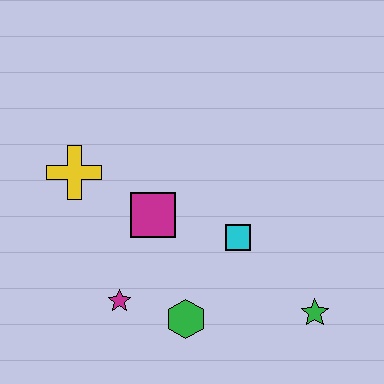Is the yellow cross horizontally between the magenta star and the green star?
No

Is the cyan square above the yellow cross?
No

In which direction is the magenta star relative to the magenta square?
The magenta star is below the magenta square.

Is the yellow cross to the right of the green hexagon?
No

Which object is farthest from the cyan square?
The yellow cross is farthest from the cyan square.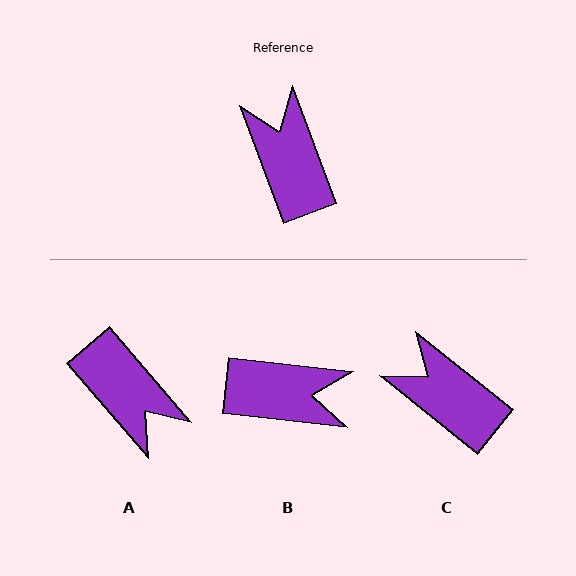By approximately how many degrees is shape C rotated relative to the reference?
Approximately 31 degrees counter-clockwise.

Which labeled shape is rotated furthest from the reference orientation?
A, about 160 degrees away.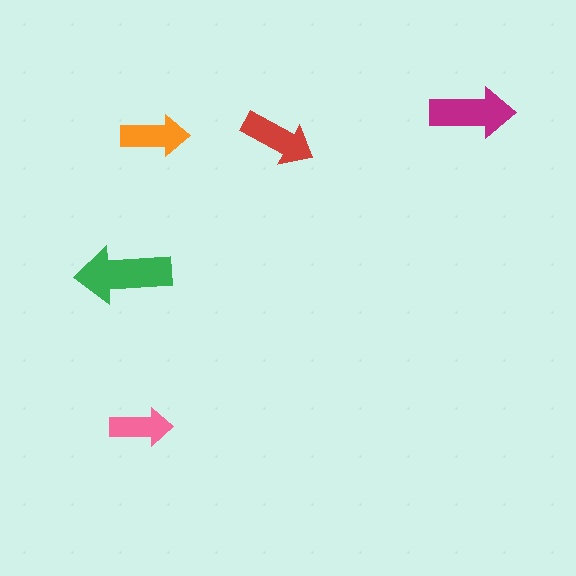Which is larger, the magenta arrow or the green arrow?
The green one.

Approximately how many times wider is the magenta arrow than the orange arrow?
About 1.5 times wider.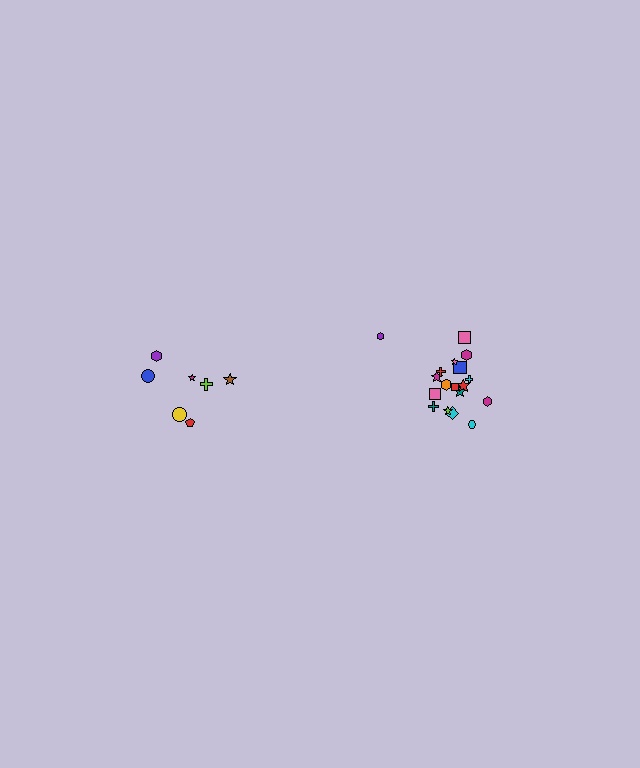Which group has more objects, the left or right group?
The right group.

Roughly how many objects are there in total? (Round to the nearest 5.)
Roughly 25 objects in total.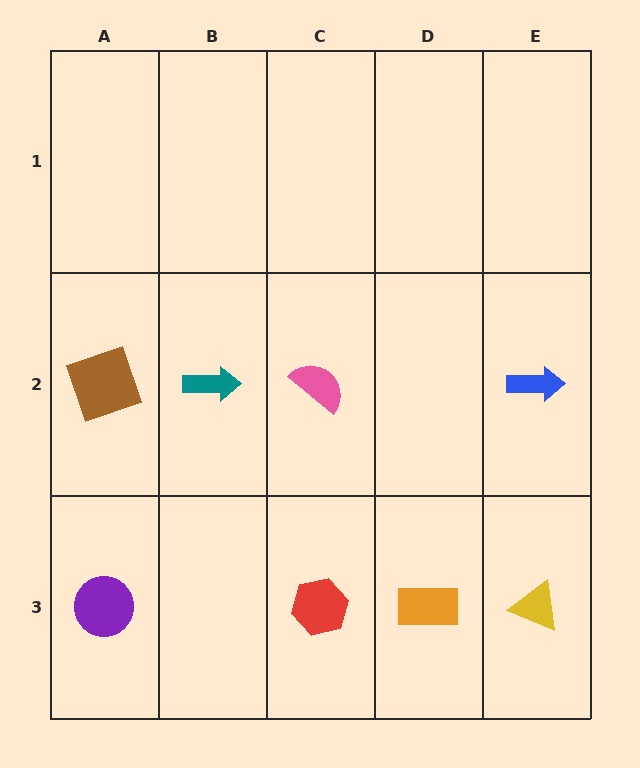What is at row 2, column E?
A blue arrow.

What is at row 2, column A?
A brown square.